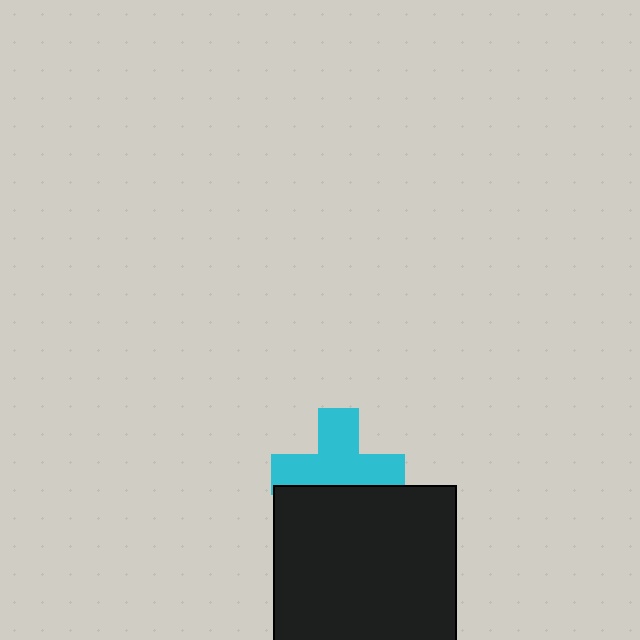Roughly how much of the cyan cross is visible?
Most of it is visible (roughly 66%).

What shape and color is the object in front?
The object in front is a black square.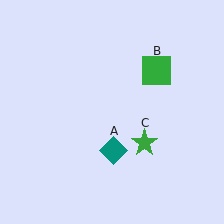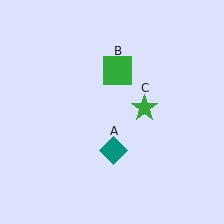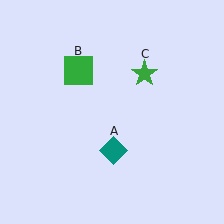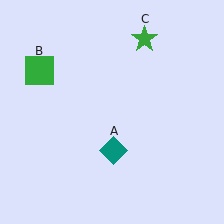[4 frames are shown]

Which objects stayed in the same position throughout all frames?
Teal diamond (object A) remained stationary.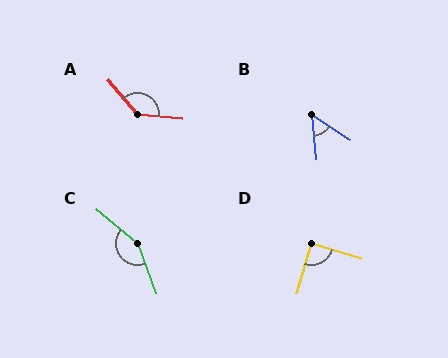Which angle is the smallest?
B, at approximately 52 degrees.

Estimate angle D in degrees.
Approximately 90 degrees.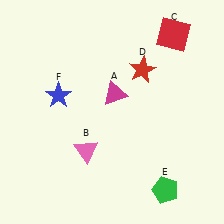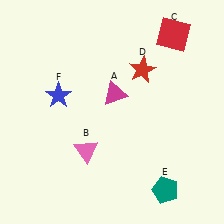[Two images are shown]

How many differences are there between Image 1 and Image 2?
There is 1 difference between the two images.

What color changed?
The pentagon (E) changed from green in Image 1 to teal in Image 2.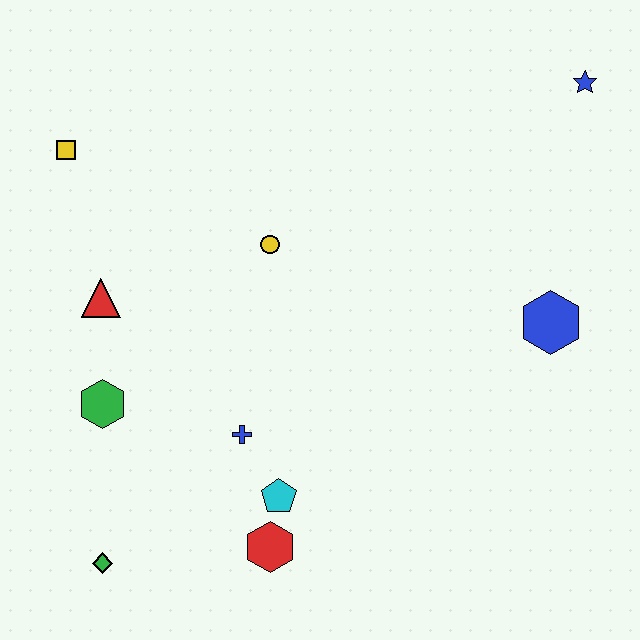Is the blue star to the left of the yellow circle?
No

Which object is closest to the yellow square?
The red triangle is closest to the yellow square.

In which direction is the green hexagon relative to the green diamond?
The green hexagon is above the green diamond.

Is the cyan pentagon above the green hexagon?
No